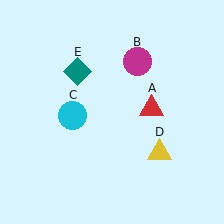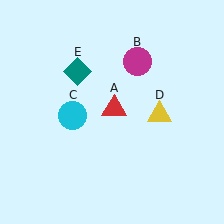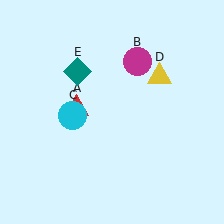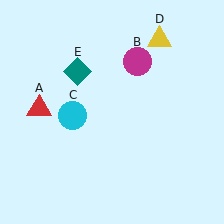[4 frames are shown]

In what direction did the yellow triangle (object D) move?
The yellow triangle (object D) moved up.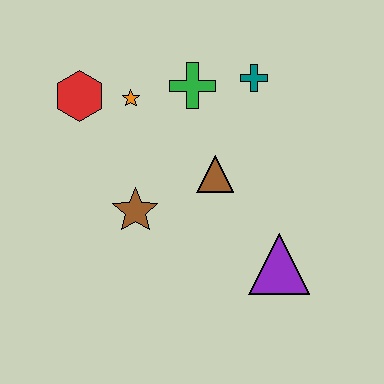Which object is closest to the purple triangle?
The brown triangle is closest to the purple triangle.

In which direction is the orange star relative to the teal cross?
The orange star is to the left of the teal cross.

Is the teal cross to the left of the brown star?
No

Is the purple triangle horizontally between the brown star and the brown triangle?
No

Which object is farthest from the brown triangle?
The red hexagon is farthest from the brown triangle.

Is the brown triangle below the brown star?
No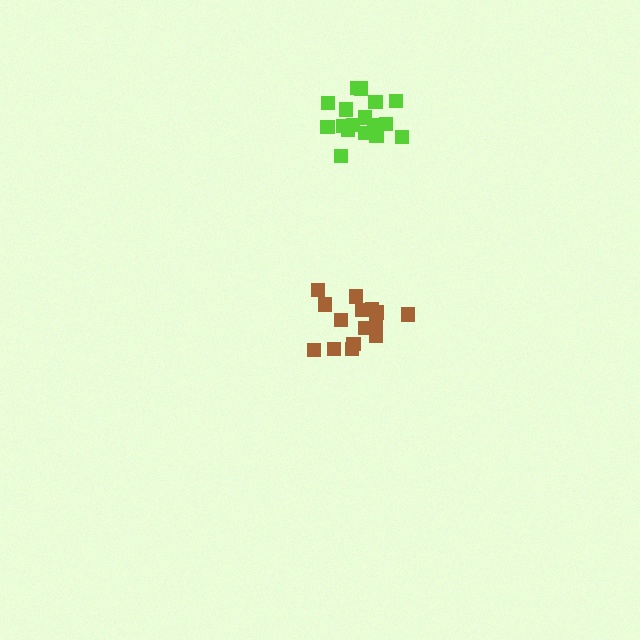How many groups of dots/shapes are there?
There are 2 groups.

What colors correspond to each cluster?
The clusters are colored: lime, brown.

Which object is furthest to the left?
The brown cluster is leftmost.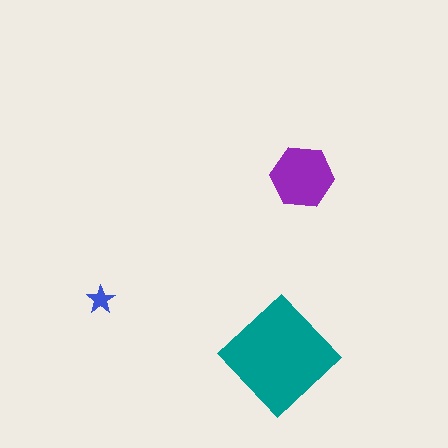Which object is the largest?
The teal diamond.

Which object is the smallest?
The blue star.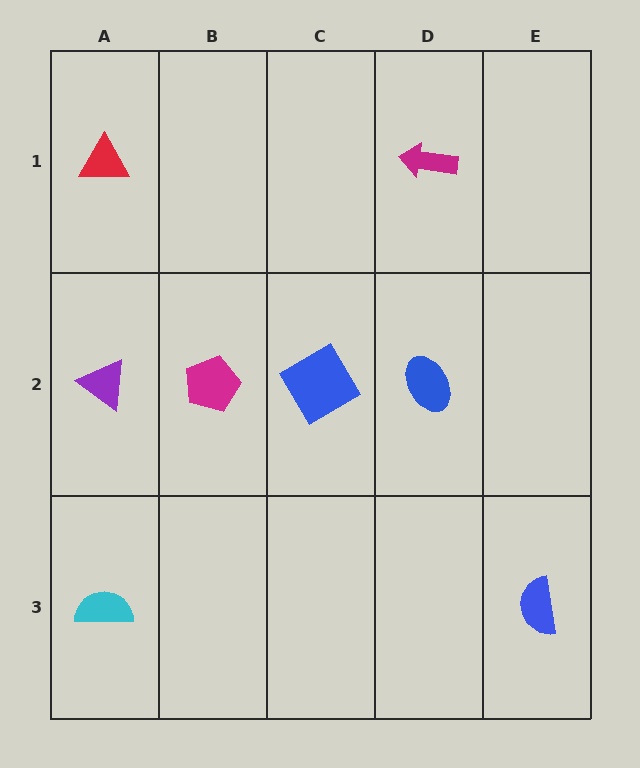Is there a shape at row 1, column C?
No, that cell is empty.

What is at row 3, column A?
A cyan semicircle.